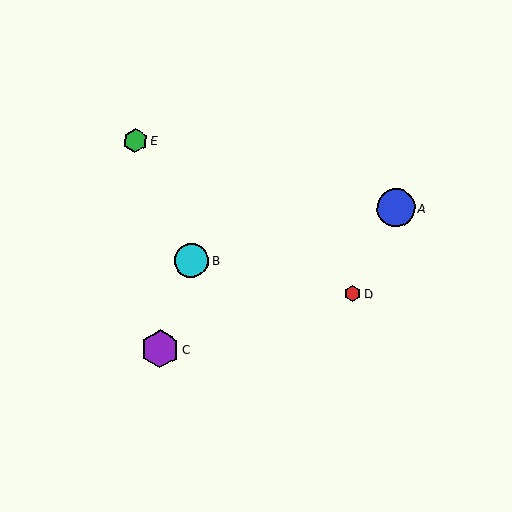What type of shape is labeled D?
Shape D is a red hexagon.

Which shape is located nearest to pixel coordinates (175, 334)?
The purple hexagon (labeled C) at (160, 349) is nearest to that location.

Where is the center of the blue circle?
The center of the blue circle is at (396, 208).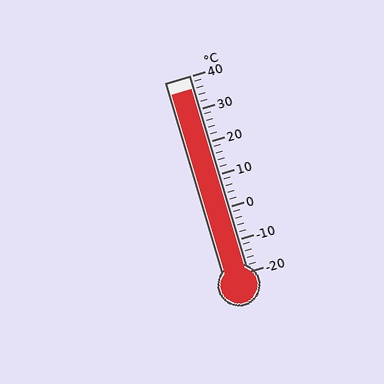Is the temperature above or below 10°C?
The temperature is above 10°C.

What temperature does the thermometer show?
The thermometer shows approximately 36°C.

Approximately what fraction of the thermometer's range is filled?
The thermometer is filled to approximately 95% of its range.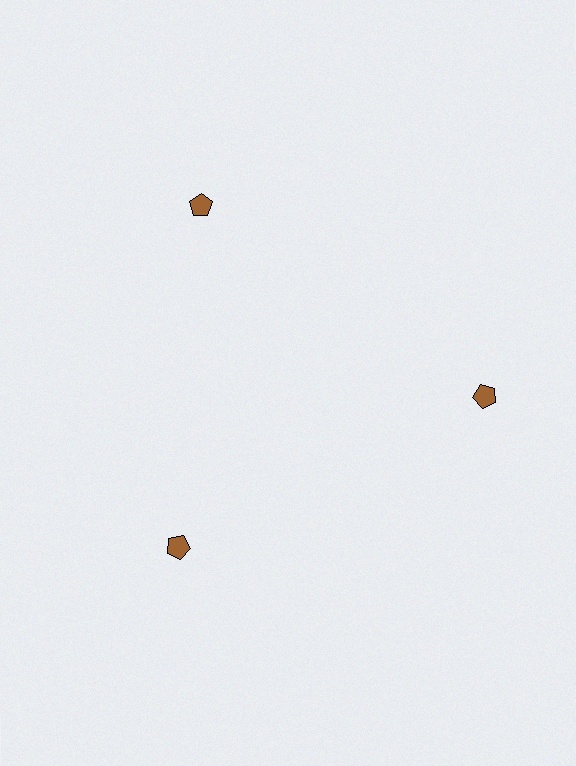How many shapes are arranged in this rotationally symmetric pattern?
There are 3 shapes, arranged in 3 groups of 1.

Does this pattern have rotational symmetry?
Yes, this pattern has 3-fold rotational symmetry. It looks the same after rotating 120 degrees around the center.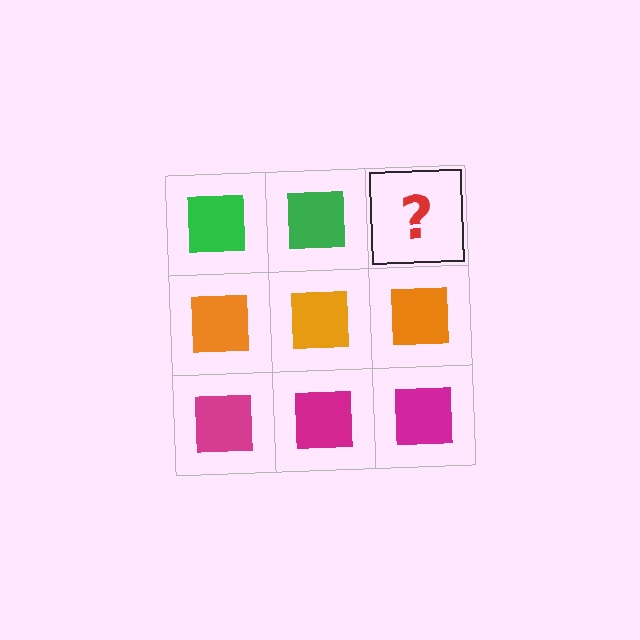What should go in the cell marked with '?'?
The missing cell should contain a green square.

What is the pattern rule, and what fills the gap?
The rule is that each row has a consistent color. The gap should be filled with a green square.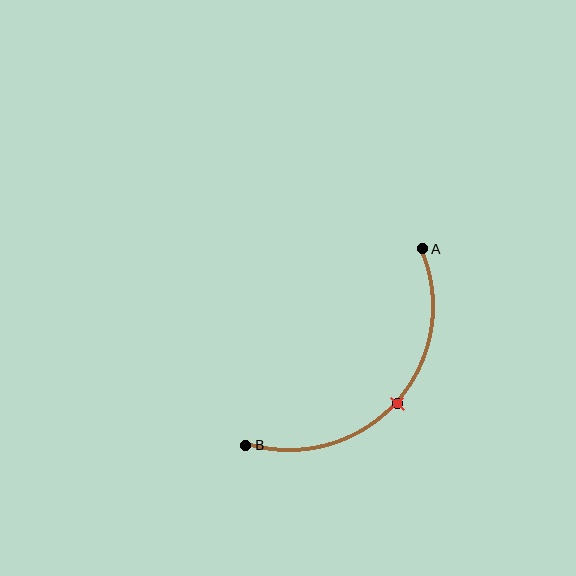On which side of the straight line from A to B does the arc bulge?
The arc bulges below and to the right of the straight line connecting A and B.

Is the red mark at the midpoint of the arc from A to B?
Yes. The red mark lies on the arc at equal arc-length from both A and B — it is the arc midpoint.